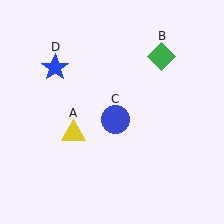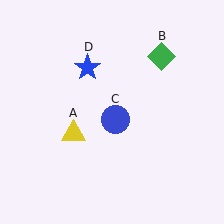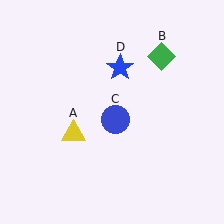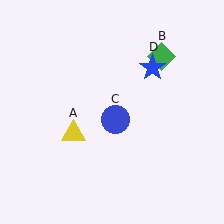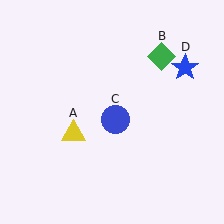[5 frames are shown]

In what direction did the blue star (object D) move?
The blue star (object D) moved right.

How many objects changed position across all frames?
1 object changed position: blue star (object D).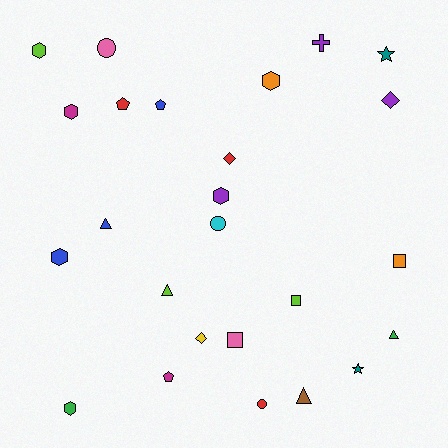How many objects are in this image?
There are 25 objects.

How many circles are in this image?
There are 3 circles.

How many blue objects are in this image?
There are 3 blue objects.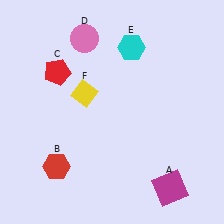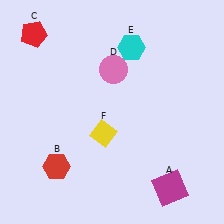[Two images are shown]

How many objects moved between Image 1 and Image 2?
3 objects moved between the two images.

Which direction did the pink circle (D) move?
The pink circle (D) moved down.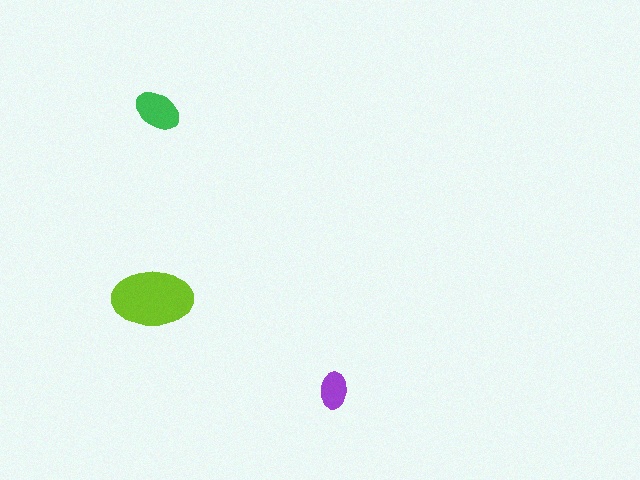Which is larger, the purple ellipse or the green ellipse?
The green one.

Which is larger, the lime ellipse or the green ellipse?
The lime one.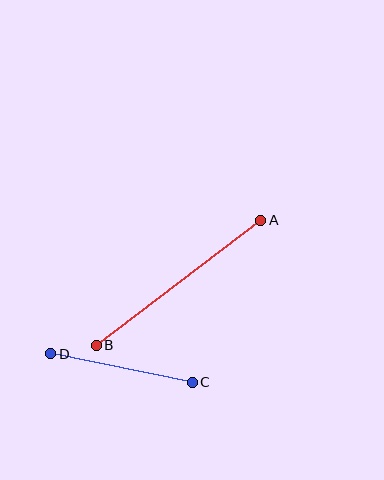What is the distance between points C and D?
The distance is approximately 145 pixels.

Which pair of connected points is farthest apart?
Points A and B are farthest apart.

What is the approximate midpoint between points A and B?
The midpoint is at approximately (178, 283) pixels.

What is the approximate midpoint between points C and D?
The midpoint is at approximately (122, 368) pixels.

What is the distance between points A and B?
The distance is approximately 207 pixels.